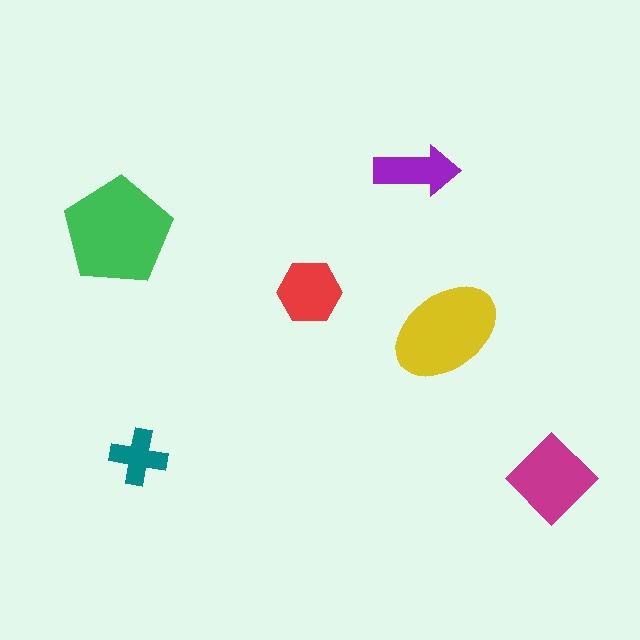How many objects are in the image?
There are 6 objects in the image.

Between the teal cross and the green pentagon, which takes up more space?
The green pentagon.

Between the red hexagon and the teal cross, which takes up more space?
The red hexagon.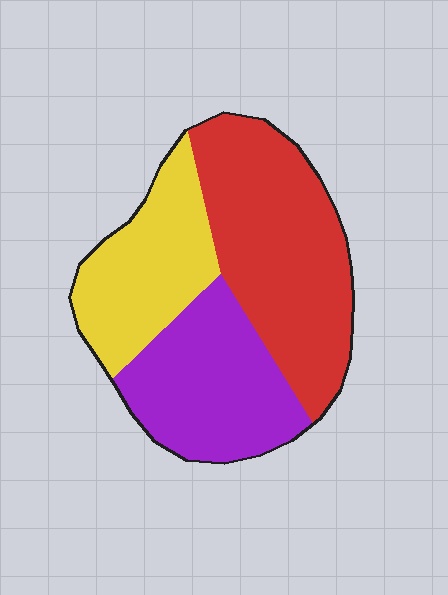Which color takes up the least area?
Yellow, at roughly 25%.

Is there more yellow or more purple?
Purple.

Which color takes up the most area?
Red, at roughly 45%.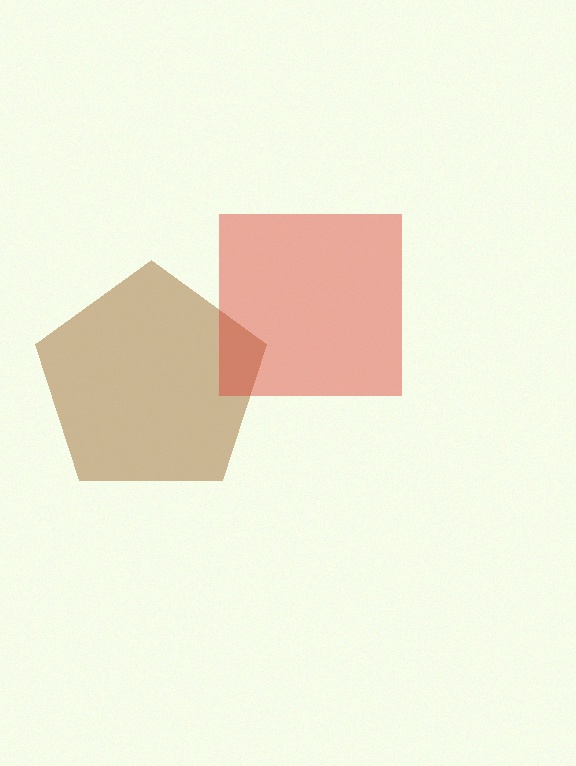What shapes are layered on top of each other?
The layered shapes are: a brown pentagon, a red square.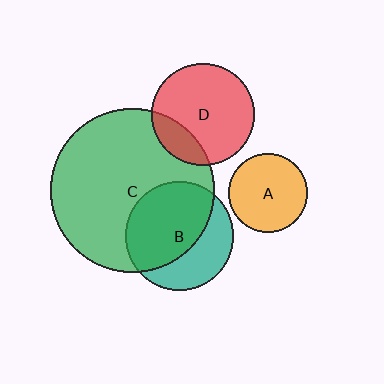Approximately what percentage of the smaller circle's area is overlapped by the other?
Approximately 60%.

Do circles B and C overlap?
Yes.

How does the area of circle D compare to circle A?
Approximately 1.7 times.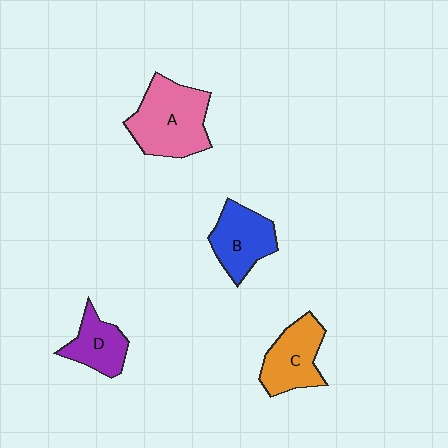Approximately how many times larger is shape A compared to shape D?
Approximately 1.8 times.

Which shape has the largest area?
Shape A (pink).